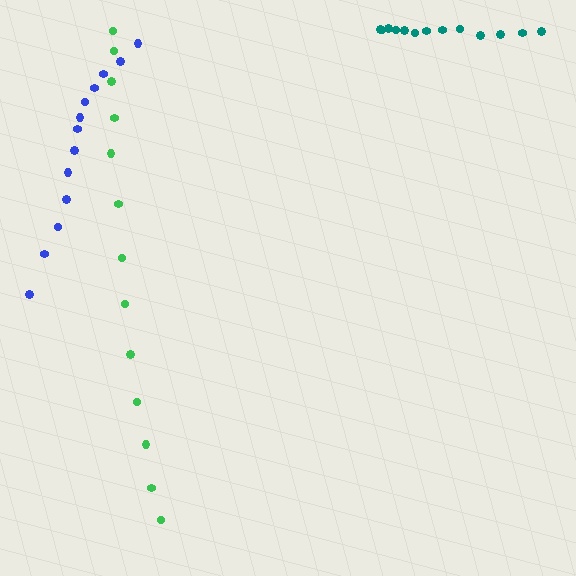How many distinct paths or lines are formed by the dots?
There are 3 distinct paths.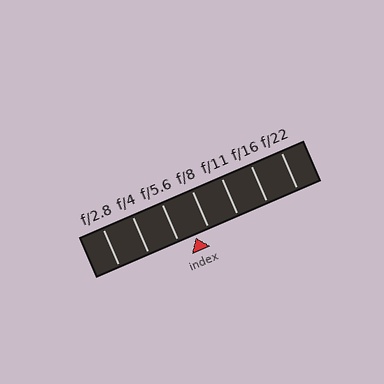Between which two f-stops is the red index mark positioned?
The index mark is between f/5.6 and f/8.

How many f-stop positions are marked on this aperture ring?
There are 7 f-stop positions marked.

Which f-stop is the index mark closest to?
The index mark is closest to f/8.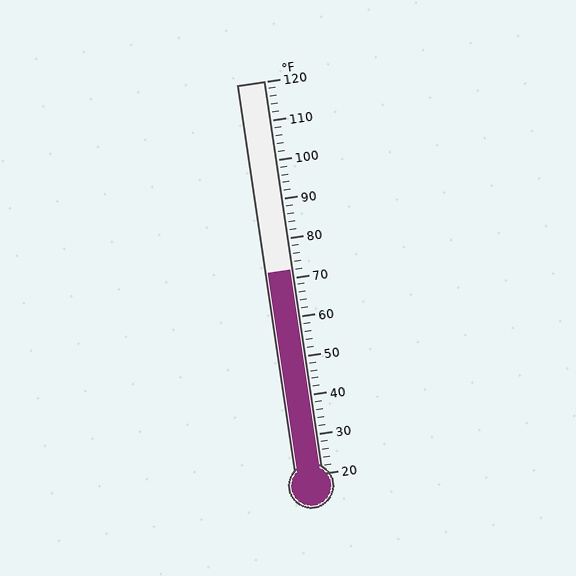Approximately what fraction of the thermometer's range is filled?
The thermometer is filled to approximately 50% of its range.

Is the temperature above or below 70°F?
The temperature is above 70°F.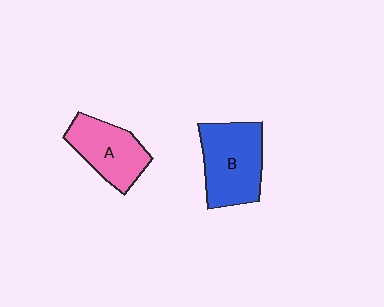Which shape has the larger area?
Shape B (blue).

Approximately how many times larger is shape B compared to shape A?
Approximately 1.2 times.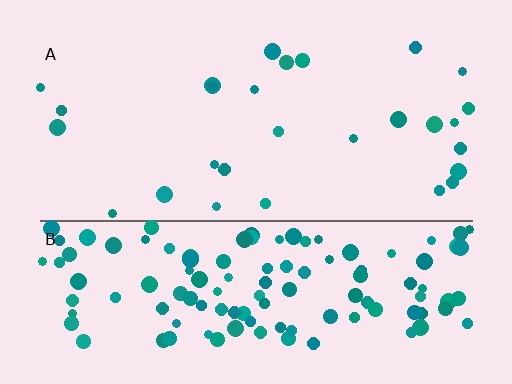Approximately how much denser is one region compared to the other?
Approximately 4.6× — region B over region A.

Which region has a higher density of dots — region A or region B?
B (the bottom).